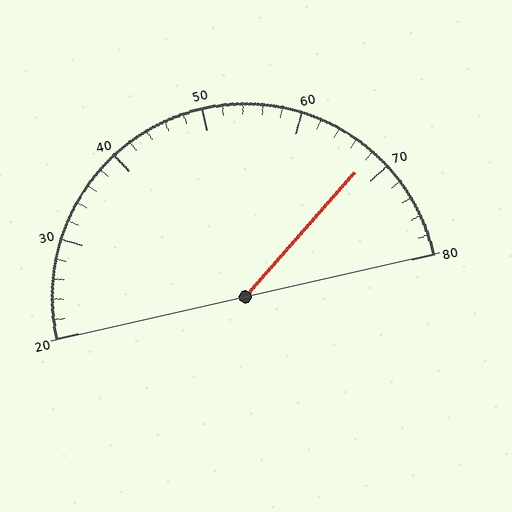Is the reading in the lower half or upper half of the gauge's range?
The reading is in the upper half of the range (20 to 80).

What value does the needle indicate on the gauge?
The needle indicates approximately 68.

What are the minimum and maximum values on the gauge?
The gauge ranges from 20 to 80.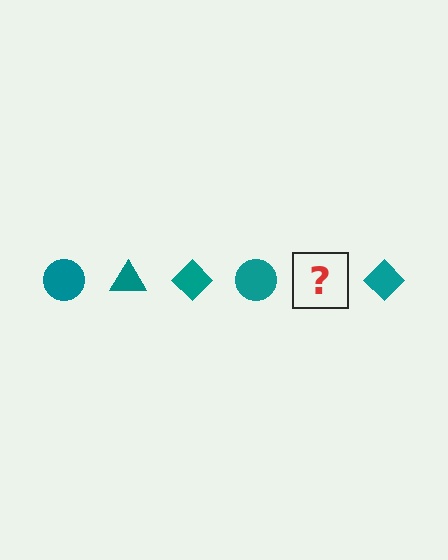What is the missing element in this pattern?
The missing element is a teal triangle.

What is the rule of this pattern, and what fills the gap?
The rule is that the pattern cycles through circle, triangle, diamond shapes in teal. The gap should be filled with a teal triangle.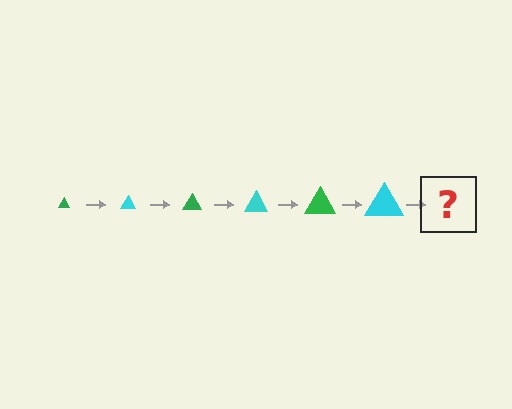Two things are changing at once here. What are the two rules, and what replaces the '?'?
The two rules are that the triangle grows larger each step and the color cycles through green and cyan. The '?' should be a green triangle, larger than the previous one.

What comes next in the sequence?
The next element should be a green triangle, larger than the previous one.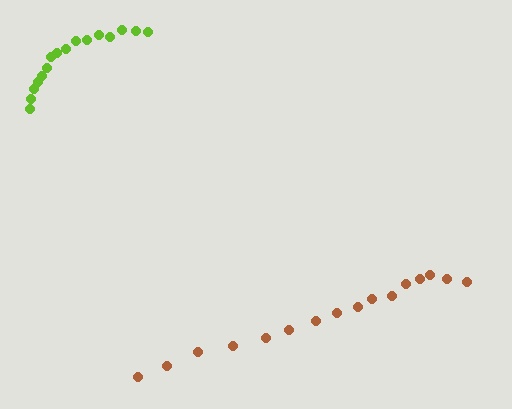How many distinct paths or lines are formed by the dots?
There are 2 distinct paths.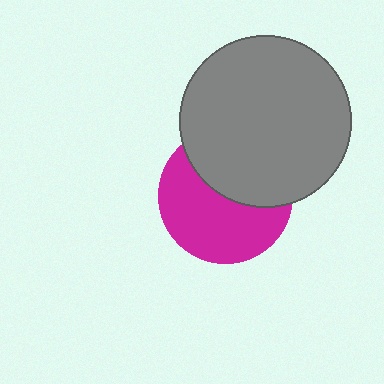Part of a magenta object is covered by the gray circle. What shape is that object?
It is a circle.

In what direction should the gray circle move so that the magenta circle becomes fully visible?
The gray circle should move up. That is the shortest direction to clear the overlap and leave the magenta circle fully visible.